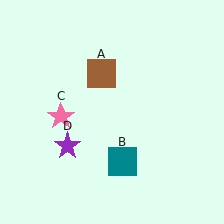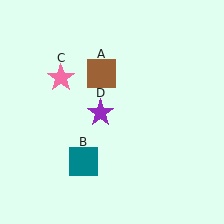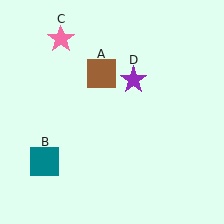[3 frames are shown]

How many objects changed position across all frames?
3 objects changed position: teal square (object B), pink star (object C), purple star (object D).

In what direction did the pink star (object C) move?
The pink star (object C) moved up.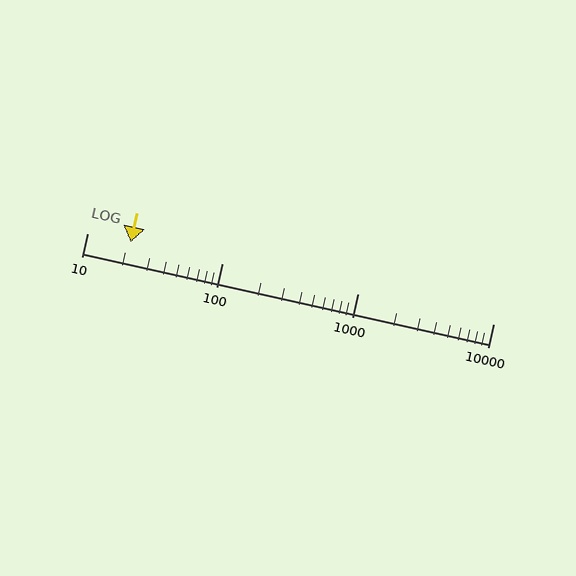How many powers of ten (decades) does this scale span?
The scale spans 3 decades, from 10 to 10000.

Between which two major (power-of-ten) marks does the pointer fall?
The pointer is between 10 and 100.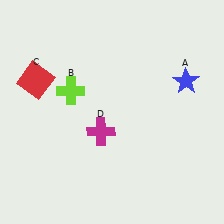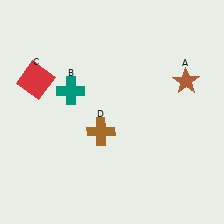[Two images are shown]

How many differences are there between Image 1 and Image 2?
There are 3 differences between the two images.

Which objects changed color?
A changed from blue to brown. B changed from lime to teal. D changed from magenta to brown.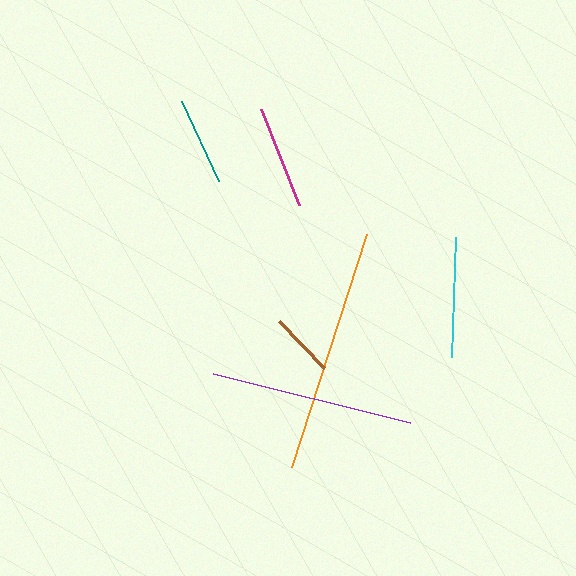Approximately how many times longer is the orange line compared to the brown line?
The orange line is approximately 3.8 times the length of the brown line.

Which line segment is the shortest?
The brown line is the shortest at approximately 65 pixels.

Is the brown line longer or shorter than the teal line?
The teal line is longer than the brown line.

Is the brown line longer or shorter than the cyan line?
The cyan line is longer than the brown line.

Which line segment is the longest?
The orange line is the longest at approximately 245 pixels.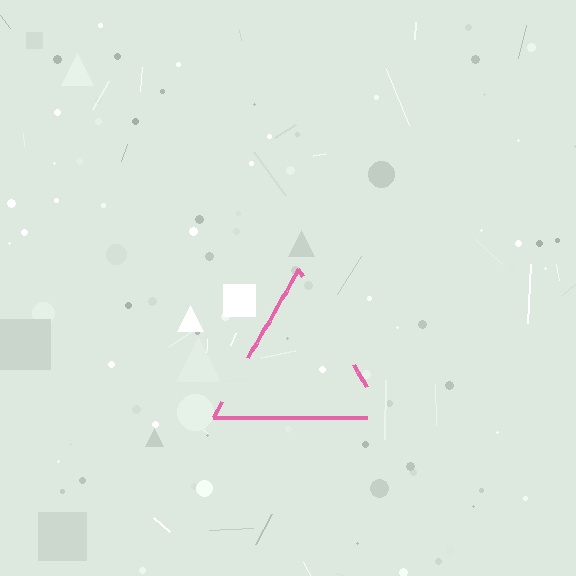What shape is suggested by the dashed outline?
The dashed outline suggests a triangle.